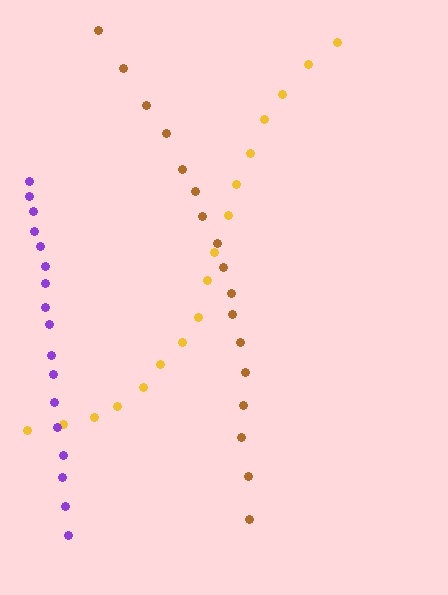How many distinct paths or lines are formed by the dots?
There are 3 distinct paths.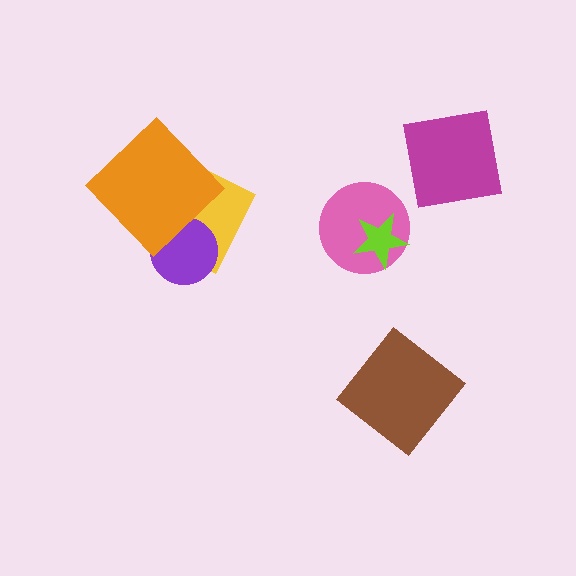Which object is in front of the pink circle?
The lime star is in front of the pink circle.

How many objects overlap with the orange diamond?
2 objects overlap with the orange diamond.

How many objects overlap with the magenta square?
0 objects overlap with the magenta square.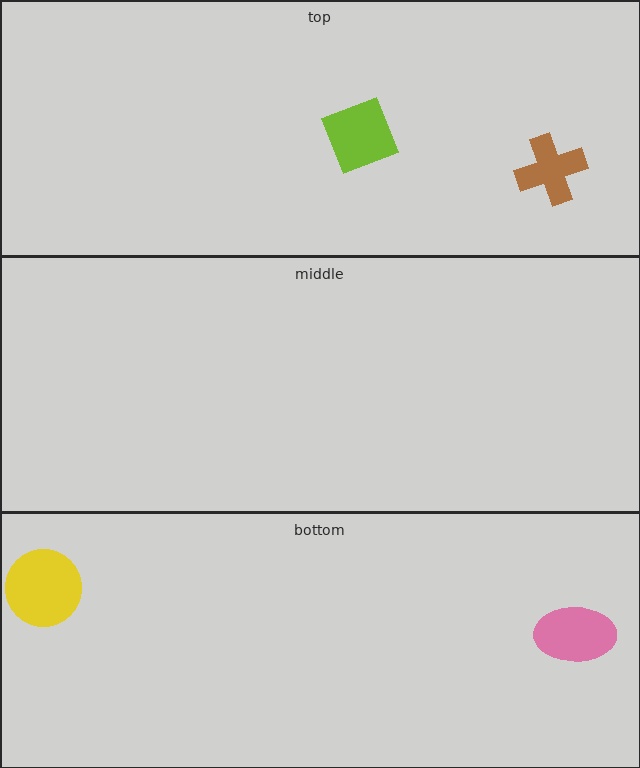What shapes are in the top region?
The brown cross, the lime diamond.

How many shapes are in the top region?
2.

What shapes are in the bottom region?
The pink ellipse, the yellow circle.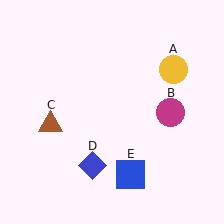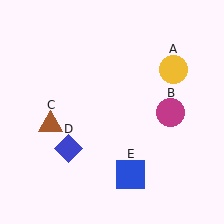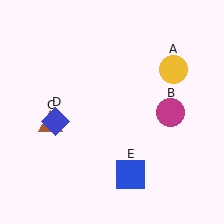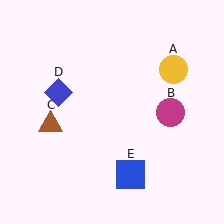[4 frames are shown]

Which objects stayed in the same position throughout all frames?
Yellow circle (object A) and magenta circle (object B) and brown triangle (object C) and blue square (object E) remained stationary.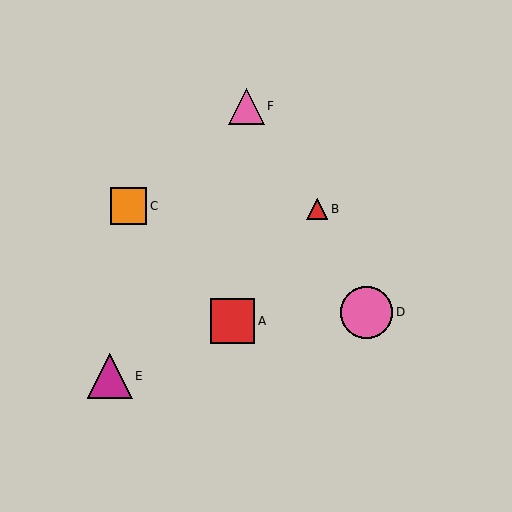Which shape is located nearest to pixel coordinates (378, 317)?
The pink circle (labeled D) at (367, 312) is nearest to that location.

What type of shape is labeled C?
Shape C is an orange square.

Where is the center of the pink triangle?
The center of the pink triangle is at (246, 106).